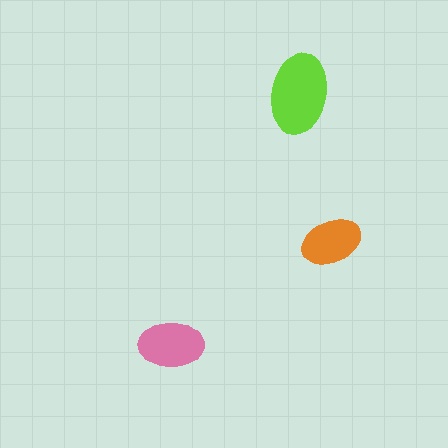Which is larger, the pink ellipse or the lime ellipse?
The lime one.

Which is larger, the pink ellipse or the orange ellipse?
The pink one.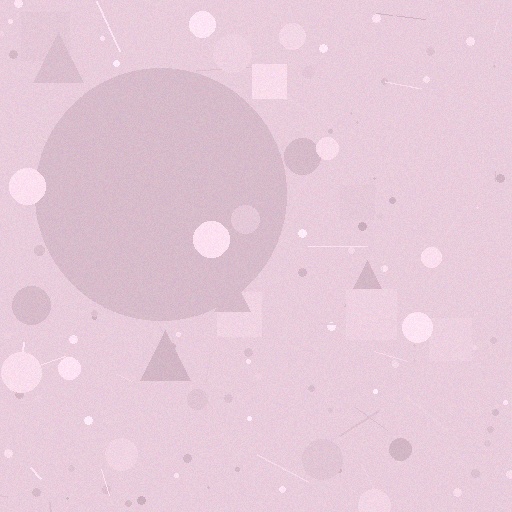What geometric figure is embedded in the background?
A circle is embedded in the background.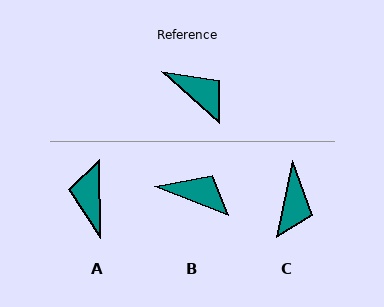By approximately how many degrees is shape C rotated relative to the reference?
Approximately 60 degrees clockwise.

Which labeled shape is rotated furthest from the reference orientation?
A, about 133 degrees away.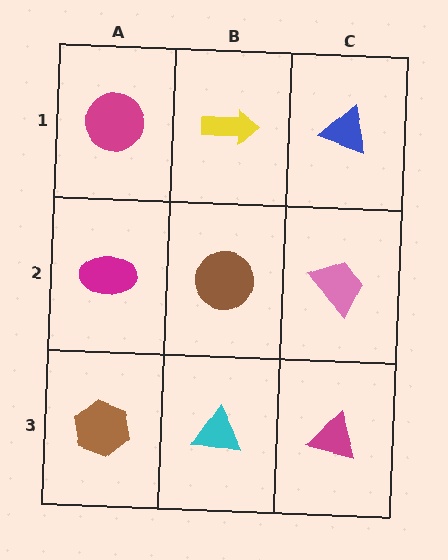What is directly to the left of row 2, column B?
A magenta ellipse.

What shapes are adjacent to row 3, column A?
A magenta ellipse (row 2, column A), a cyan triangle (row 3, column B).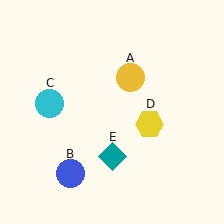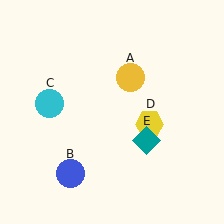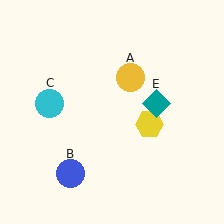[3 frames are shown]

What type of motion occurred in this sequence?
The teal diamond (object E) rotated counterclockwise around the center of the scene.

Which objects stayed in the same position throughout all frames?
Yellow circle (object A) and blue circle (object B) and cyan circle (object C) and yellow hexagon (object D) remained stationary.